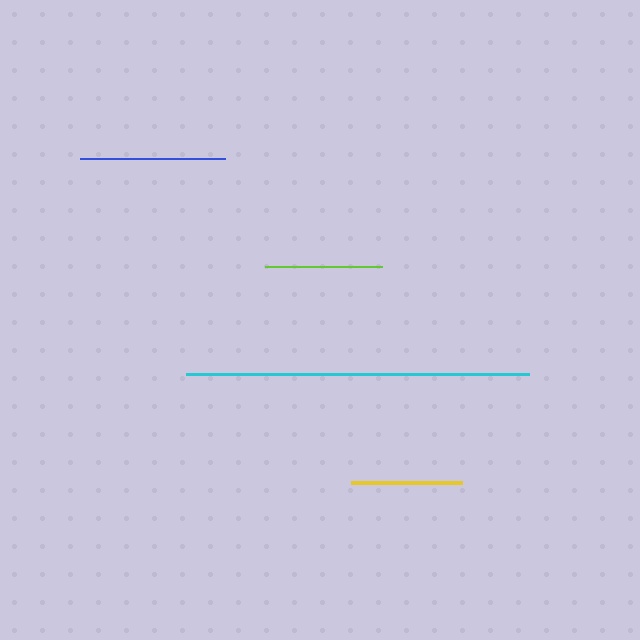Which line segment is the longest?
The cyan line is the longest at approximately 343 pixels.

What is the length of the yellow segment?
The yellow segment is approximately 112 pixels long.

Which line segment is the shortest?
The yellow line is the shortest at approximately 112 pixels.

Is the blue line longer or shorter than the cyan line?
The cyan line is longer than the blue line.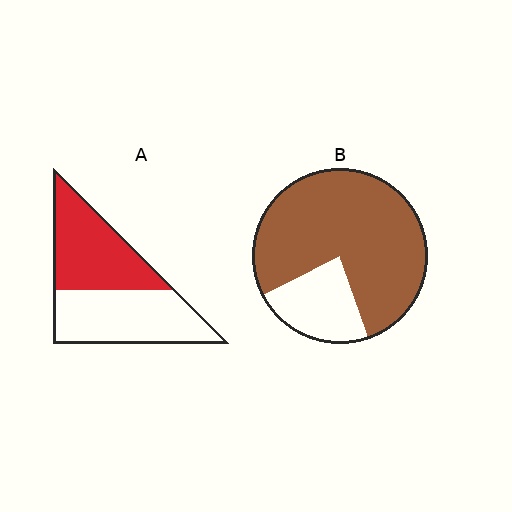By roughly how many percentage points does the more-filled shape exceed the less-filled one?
By roughly 30 percentage points (B over A).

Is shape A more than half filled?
Roughly half.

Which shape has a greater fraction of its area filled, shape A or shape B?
Shape B.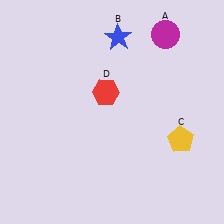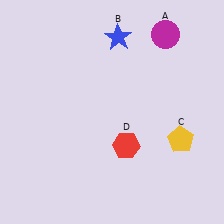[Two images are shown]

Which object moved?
The red hexagon (D) moved down.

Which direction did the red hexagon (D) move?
The red hexagon (D) moved down.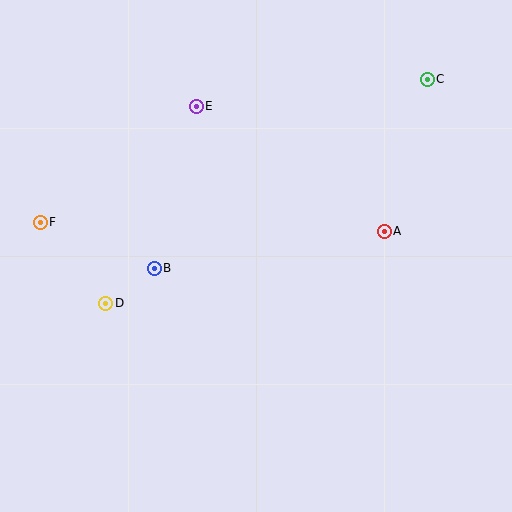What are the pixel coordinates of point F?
Point F is at (40, 222).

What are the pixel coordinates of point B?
Point B is at (154, 268).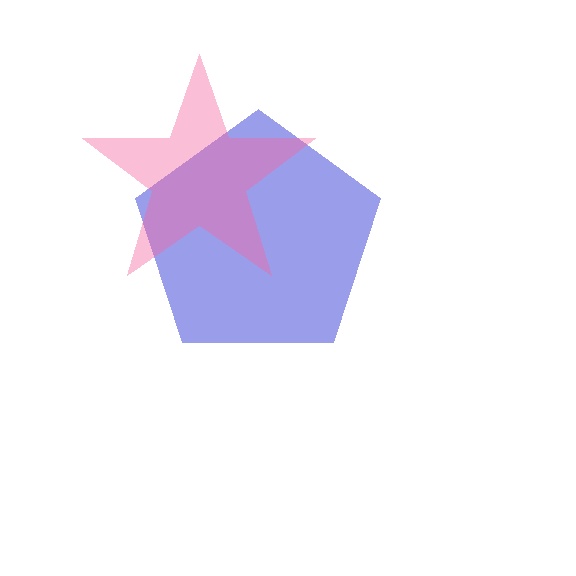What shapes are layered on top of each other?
The layered shapes are: a blue pentagon, a pink star.